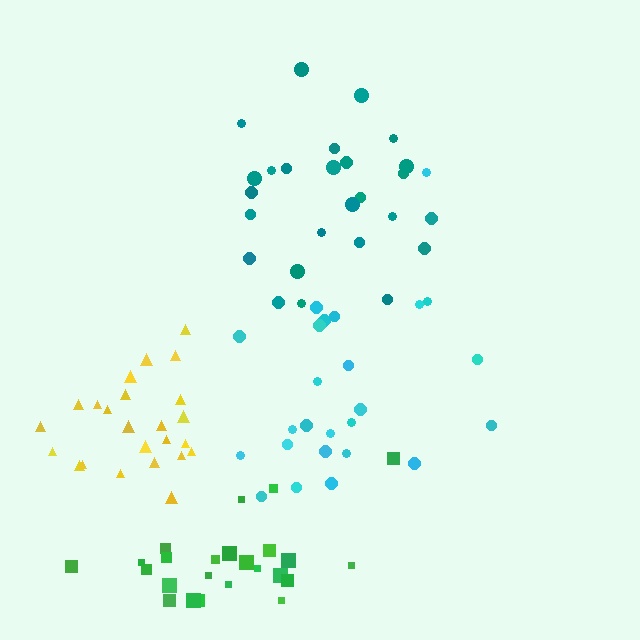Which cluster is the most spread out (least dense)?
Green.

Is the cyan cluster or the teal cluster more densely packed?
Cyan.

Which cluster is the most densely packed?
Yellow.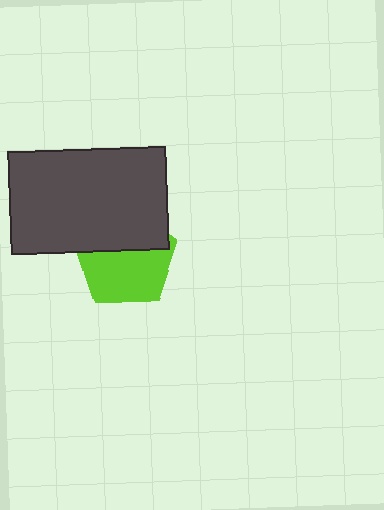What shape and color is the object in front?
The object in front is a dark gray rectangle.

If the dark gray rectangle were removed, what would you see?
You would see the complete lime pentagon.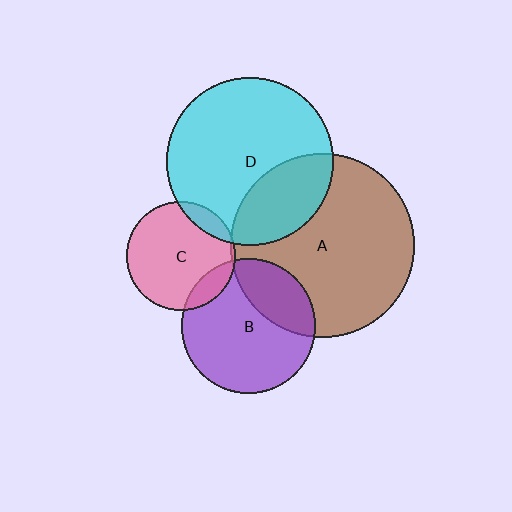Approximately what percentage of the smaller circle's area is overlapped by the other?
Approximately 15%.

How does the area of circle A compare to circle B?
Approximately 1.9 times.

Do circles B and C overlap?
Yes.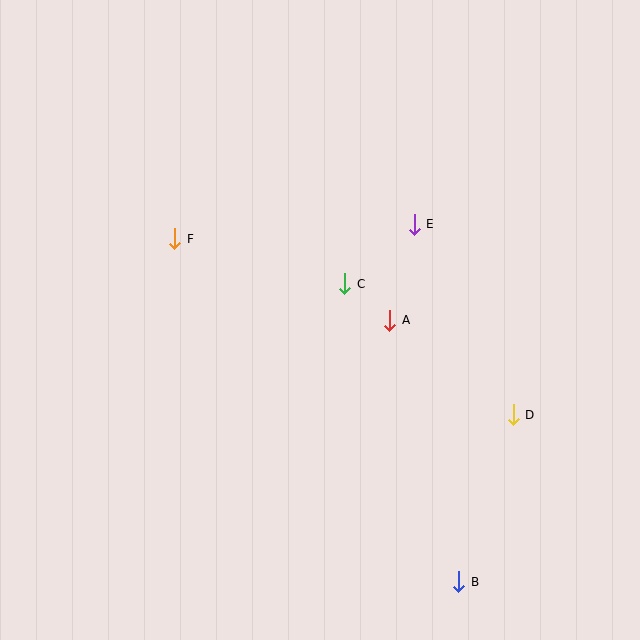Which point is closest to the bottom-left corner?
Point F is closest to the bottom-left corner.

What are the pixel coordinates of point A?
Point A is at (390, 320).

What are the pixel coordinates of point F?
Point F is at (175, 239).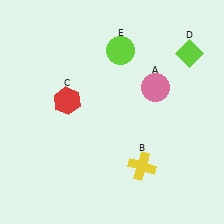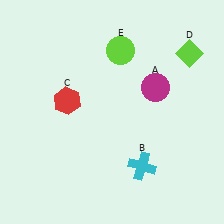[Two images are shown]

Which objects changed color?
A changed from pink to magenta. B changed from yellow to cyan.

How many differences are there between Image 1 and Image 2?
There are 2 differences between the two images.